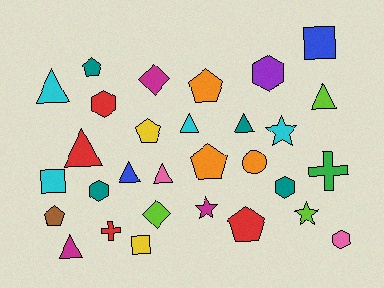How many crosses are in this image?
There are 2 crosses.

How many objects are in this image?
There are 30 objects.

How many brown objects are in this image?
There is 1 brown object.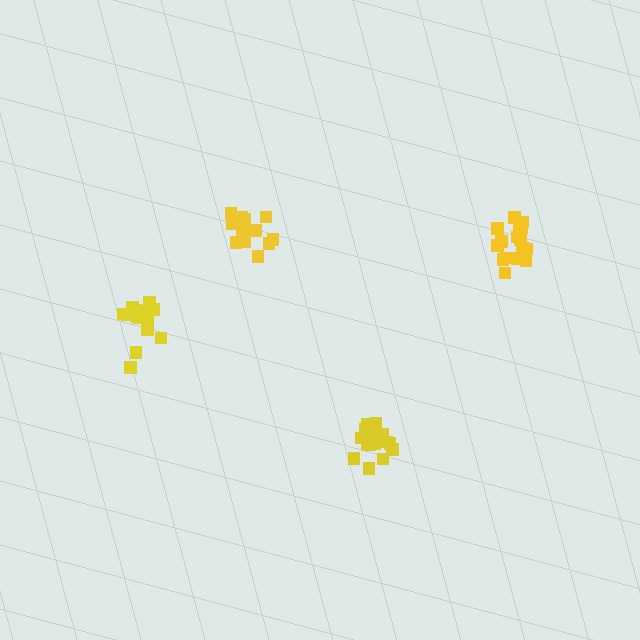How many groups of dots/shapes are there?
There are 4 groups.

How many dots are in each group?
Group 1: 17 dots, Group 2: 16 dots, Group 3: 17 dots, Group 4: 13 dots (63 total).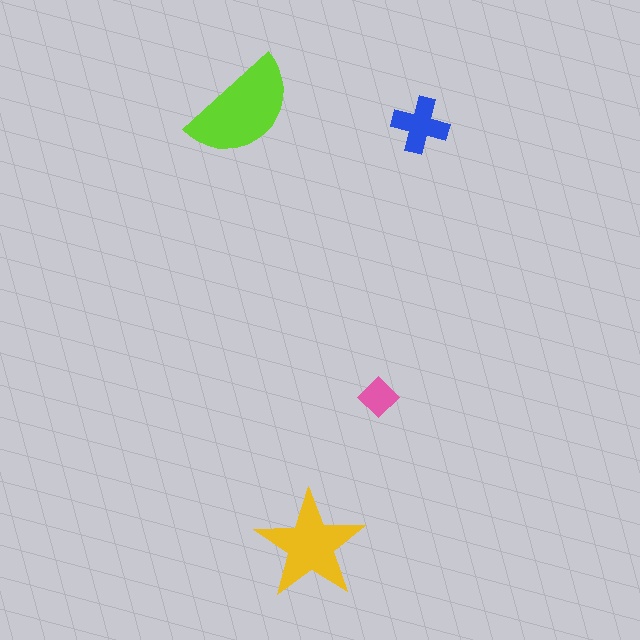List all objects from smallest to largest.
The pink diamond, the blue cross, the yellow star, the lime semicircle.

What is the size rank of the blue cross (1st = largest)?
3rd.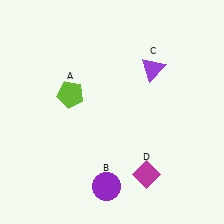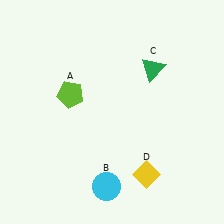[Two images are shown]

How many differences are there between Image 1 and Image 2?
There are 3 differences between the two images.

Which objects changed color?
B changed from purple to cyan. C changed from purple to green. D changed from magenta to yellow.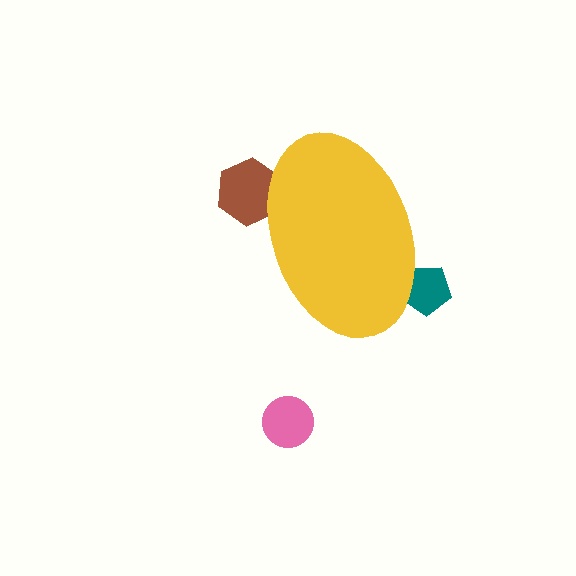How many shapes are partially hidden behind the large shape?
2 shapes are partially hidden.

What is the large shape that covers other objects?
A yellow ellipse.